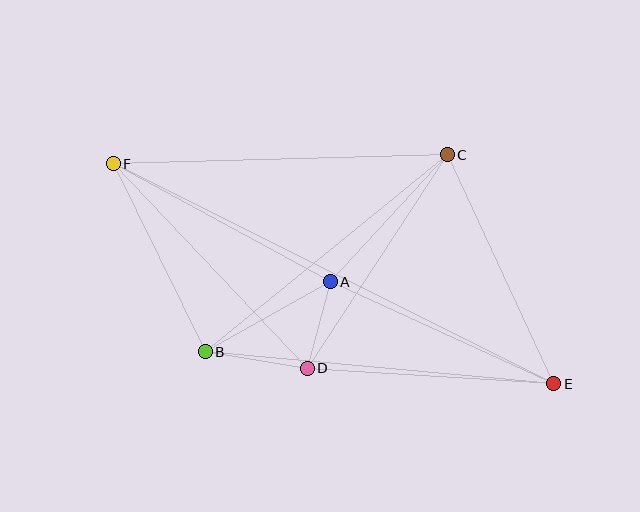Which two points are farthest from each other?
Points E and F are farthest from each other.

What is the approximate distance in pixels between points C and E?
The distance between C and E is approximately 252 pixels.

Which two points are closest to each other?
Points A and D are closest to each other.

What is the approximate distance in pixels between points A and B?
The distance between A and B is approximately 143 pixels.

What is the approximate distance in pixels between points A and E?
The distance between A and E is approximately 245 pixels.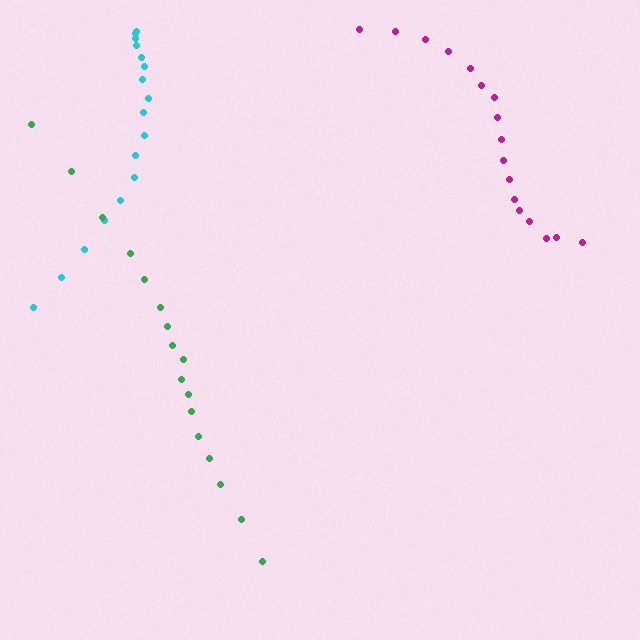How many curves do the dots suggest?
There are 3 distinct paths.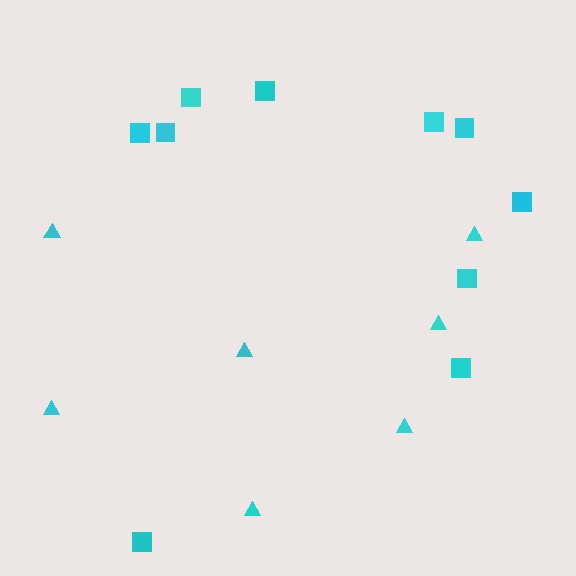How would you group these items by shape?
There are 2 groups: one group of triangles (7) and one group of squares (10).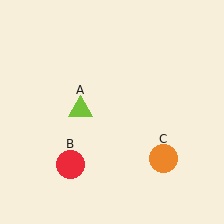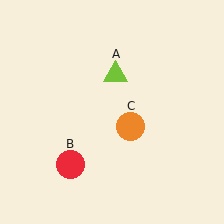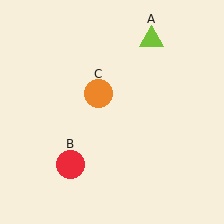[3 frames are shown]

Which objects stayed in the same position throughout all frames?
Red circle (object B) remained stationary.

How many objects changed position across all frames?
2 objects changed position: lime triangle (object A), orange circle (object C).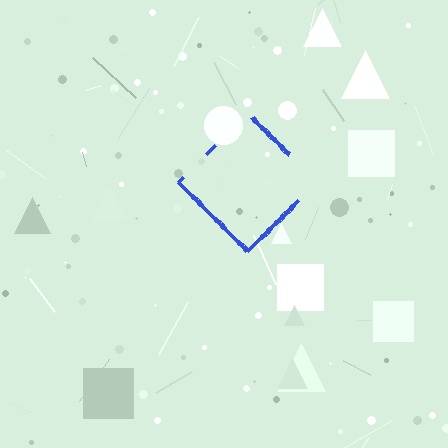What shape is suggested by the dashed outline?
The dashed outline suggests a diamond.